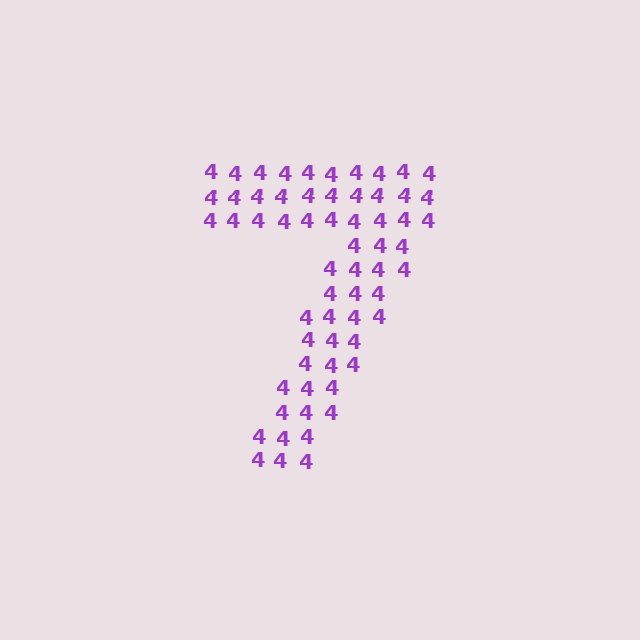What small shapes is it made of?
It is made of small digit 4's.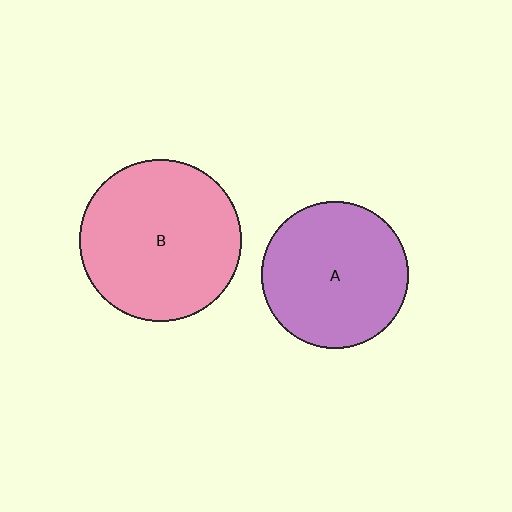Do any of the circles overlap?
No, none of the circles overlap.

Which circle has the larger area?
Circle B (pink).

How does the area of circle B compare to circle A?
Approximately 1.2 times.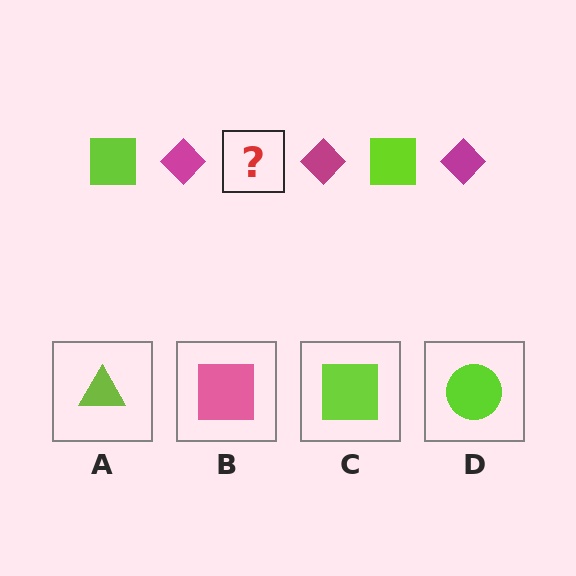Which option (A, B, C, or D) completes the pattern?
C.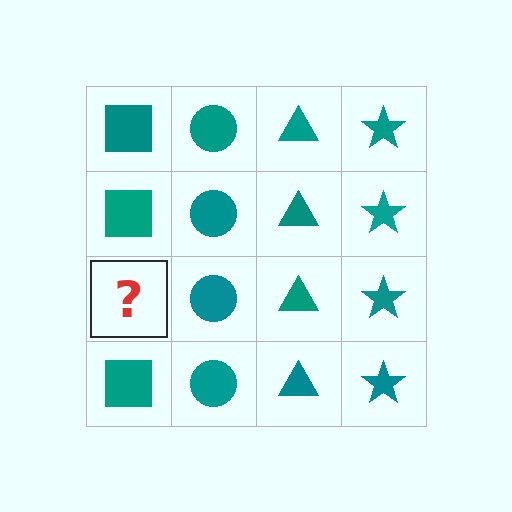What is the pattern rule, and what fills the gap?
The rule is that each column has a consistent shape. The gap should be filled with a teal square.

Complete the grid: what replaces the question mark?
The question mark should be replaced with a teal square.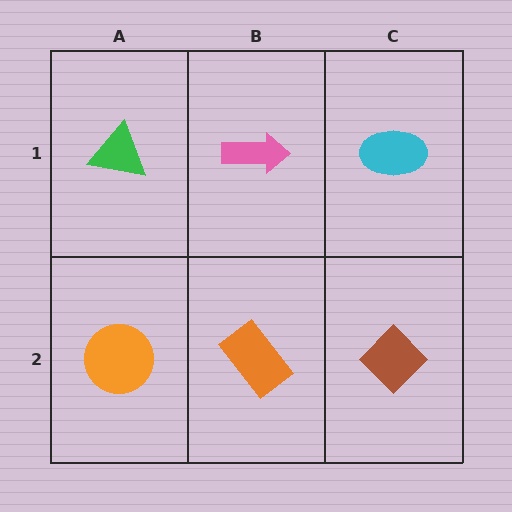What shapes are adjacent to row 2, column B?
A pink arrow (row 1, column B), an orange circle (row 2, column A), a brown diamond (row 2, column C).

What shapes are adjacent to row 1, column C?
A brown diamond (row 2, column C), a pink arrow (row 1, column B).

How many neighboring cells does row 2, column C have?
2.